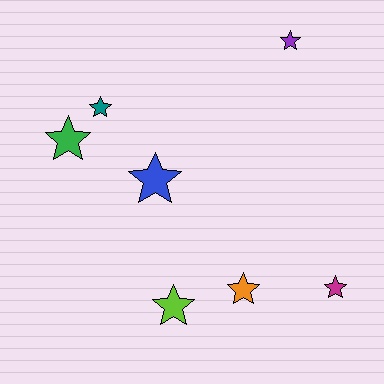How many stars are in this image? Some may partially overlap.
There are 7 stars.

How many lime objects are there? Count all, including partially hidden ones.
There is 1 lime object.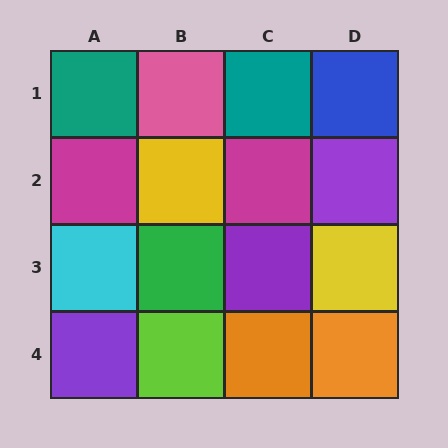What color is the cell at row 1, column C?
Teal.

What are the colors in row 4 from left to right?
Purple, lime, orange, orange.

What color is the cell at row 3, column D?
Yellow.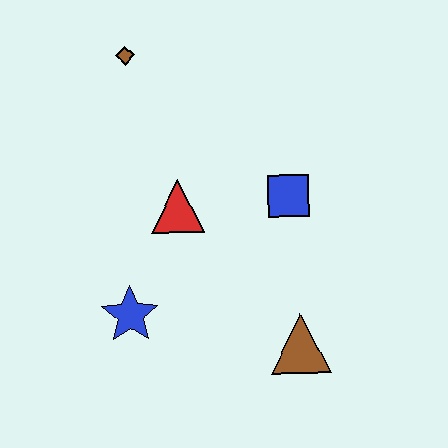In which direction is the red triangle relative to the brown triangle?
The red triangle is above the brown triangle.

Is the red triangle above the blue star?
Yes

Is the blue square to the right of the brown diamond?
Yes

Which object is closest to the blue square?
The red triangle is closest to the blue square.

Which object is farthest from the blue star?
The brown diamond is farthest from the blue star.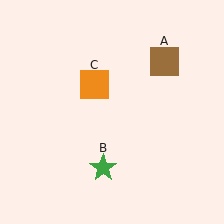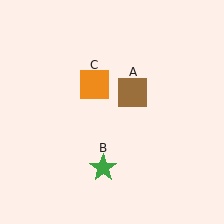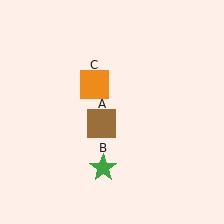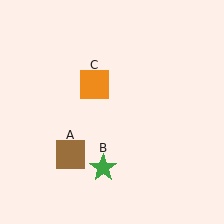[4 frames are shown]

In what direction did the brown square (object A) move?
The brown square (object A) moved down and to the left.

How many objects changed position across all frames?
1 object changed position: brown square (object A).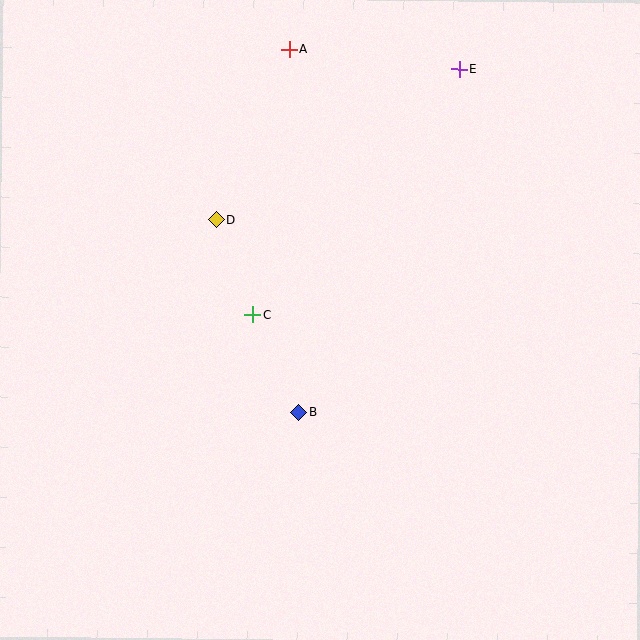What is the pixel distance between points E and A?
The distance between E and A is 171 pixels.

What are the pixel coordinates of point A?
Point A is at (289, 49).